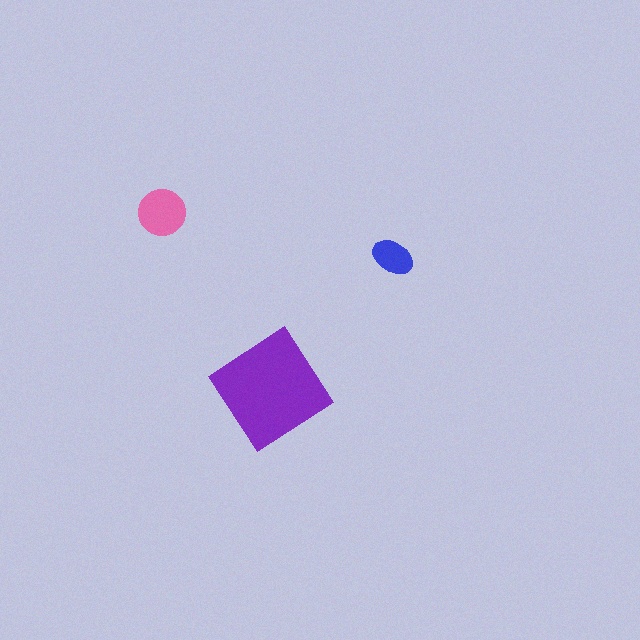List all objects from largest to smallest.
The purple diamond, the pink circle, the blue ellipse.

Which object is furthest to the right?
The blue ellipse is rightmost.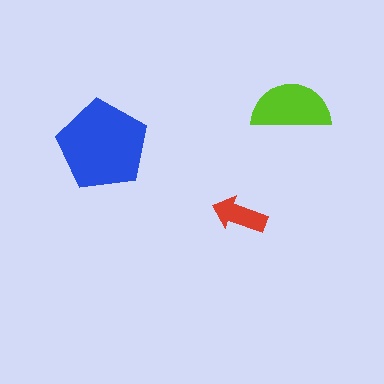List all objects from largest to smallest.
The blue pentagon, the lime semicircle, the red arrow.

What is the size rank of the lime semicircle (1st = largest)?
2nd.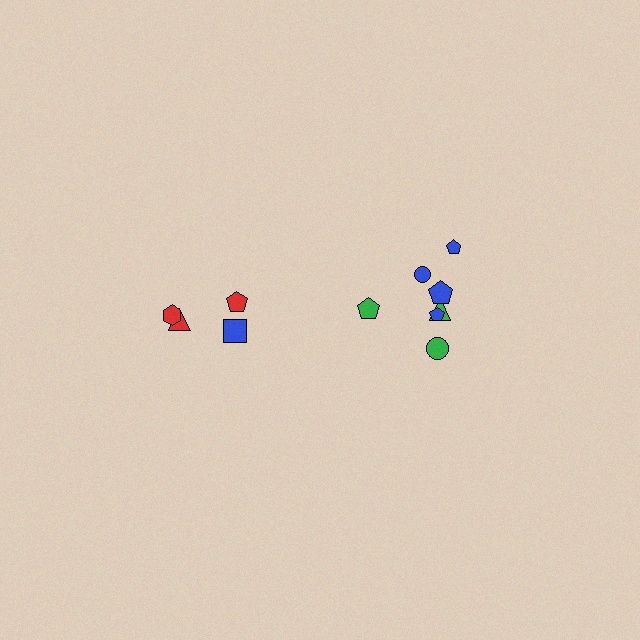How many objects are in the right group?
There are 7 objects.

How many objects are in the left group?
There are 4 objects.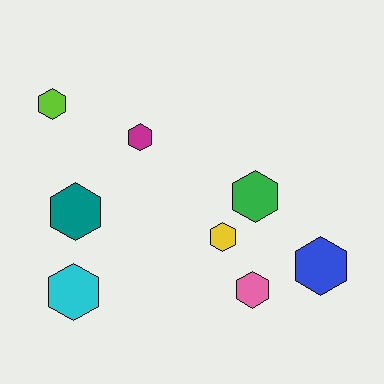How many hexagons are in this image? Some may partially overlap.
There are 8 hexagons.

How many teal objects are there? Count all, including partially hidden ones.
There is 1 teal object.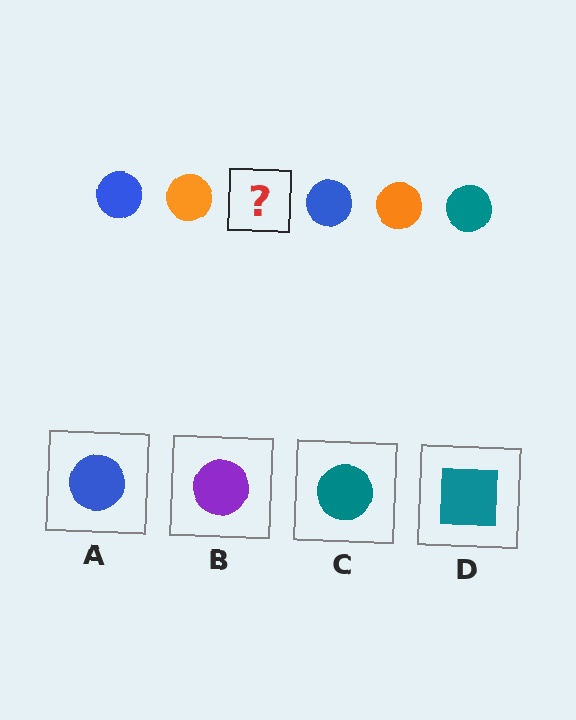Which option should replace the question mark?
Option C.